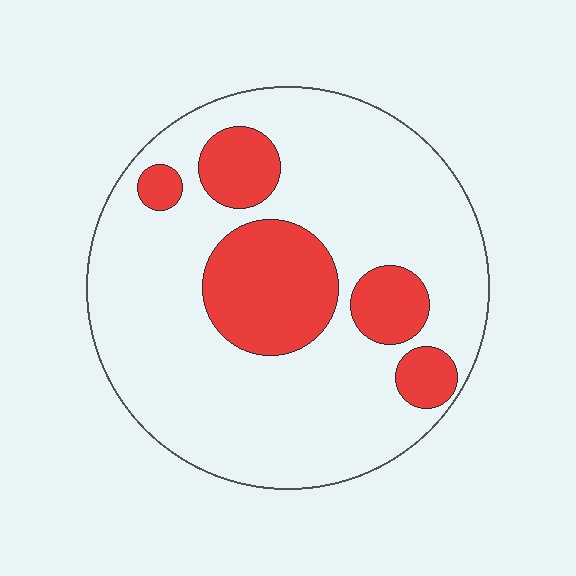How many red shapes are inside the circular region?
5.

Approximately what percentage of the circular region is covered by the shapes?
Approximately 25%.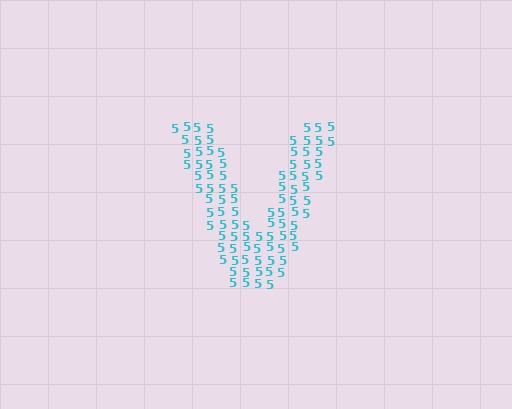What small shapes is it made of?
It is made of small digit 5's.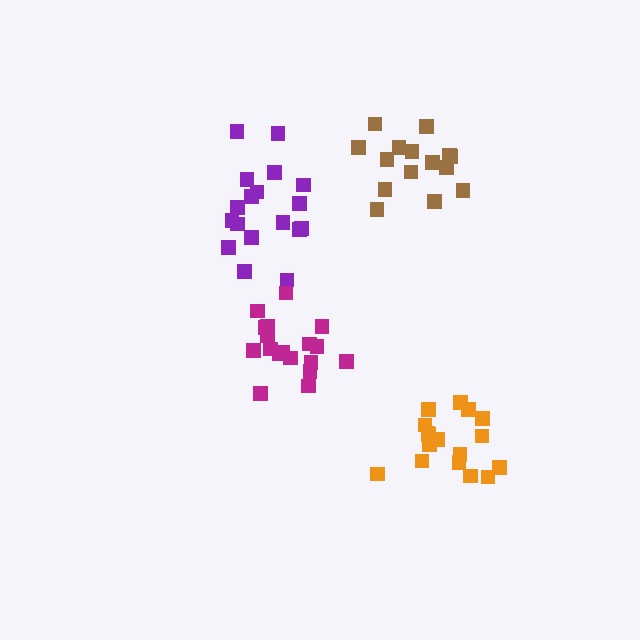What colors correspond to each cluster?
The clusters are colored: brown, purple, magenta, orange.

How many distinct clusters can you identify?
There are 4 distinct clusters.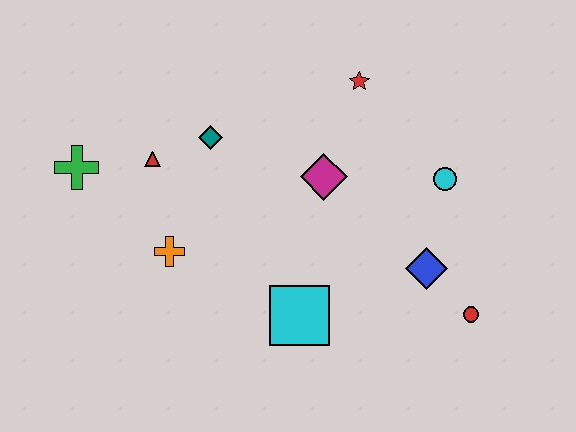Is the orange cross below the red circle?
No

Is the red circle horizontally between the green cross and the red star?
No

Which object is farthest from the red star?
The green cross is farthest from the red star.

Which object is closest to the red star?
The magenta diamond is closest to the red star.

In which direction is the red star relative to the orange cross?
The red star is to the right of the orange cross.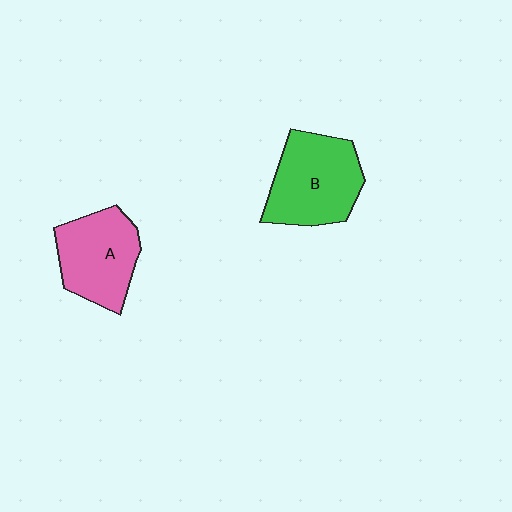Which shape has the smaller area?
Shape A (pink).